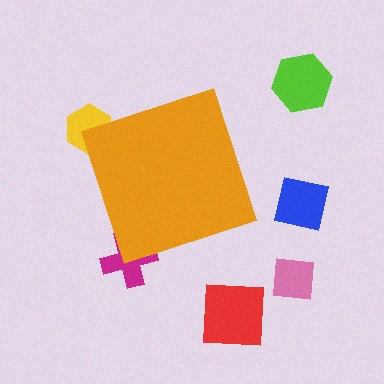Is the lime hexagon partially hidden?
No, the lime hexagon is fully visible.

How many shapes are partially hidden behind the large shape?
2 shapes are partially hidden.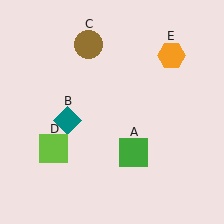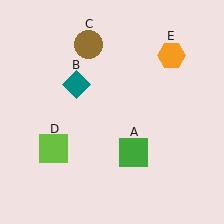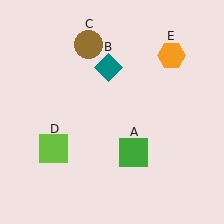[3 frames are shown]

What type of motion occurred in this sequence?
The teal diamond (object B) rotated clockwise around the center of the scene.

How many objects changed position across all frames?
1 object changed position: teal diamond (object B).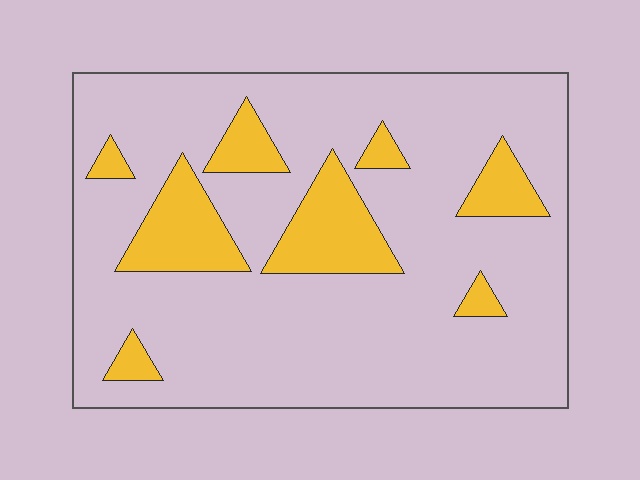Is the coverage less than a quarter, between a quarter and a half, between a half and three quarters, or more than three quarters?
Less than a quarter.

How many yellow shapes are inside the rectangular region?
8.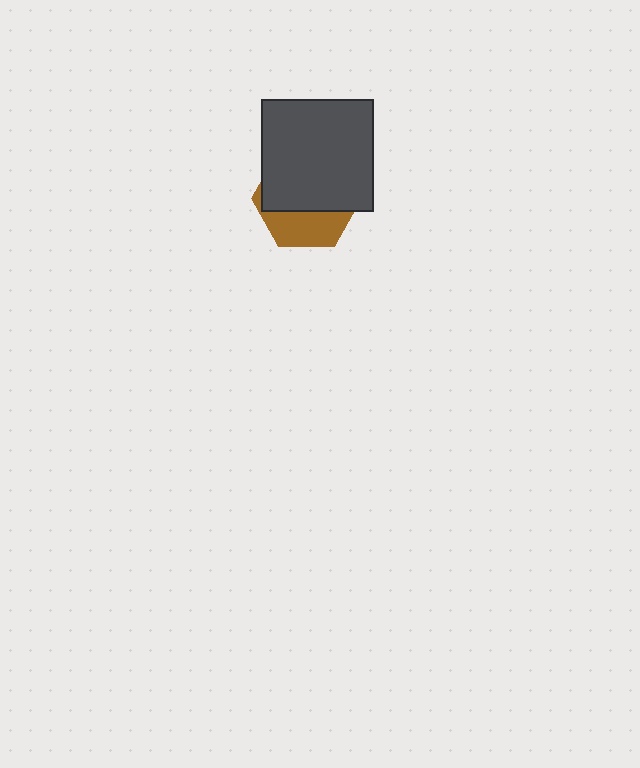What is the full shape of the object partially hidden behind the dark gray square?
The partially hidden object is a brown hexagon.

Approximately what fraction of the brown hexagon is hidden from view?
Roughly 64% of the brown hexagon is hidden behind the dark gray square.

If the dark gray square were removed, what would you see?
You would see the complete brown hexagon.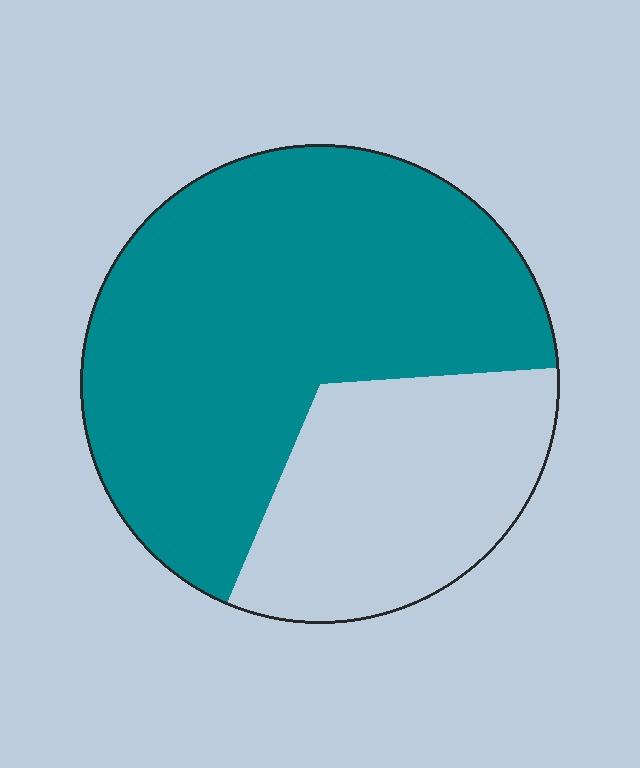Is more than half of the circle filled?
Yes.